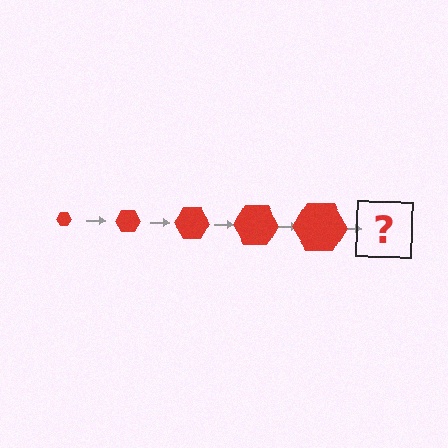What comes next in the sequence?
The next element should be a red hexagon, larger than the previous one.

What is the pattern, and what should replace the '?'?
The pattern is that the hexagon gets progressively larger each step. The '?' should be a red hexagon, larger than the previous one.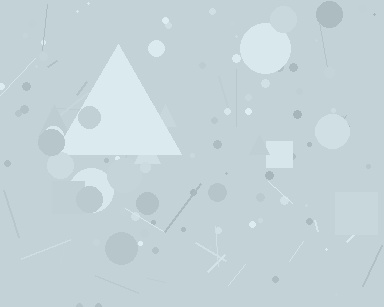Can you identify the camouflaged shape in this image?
The camouflaged shape is a triangle.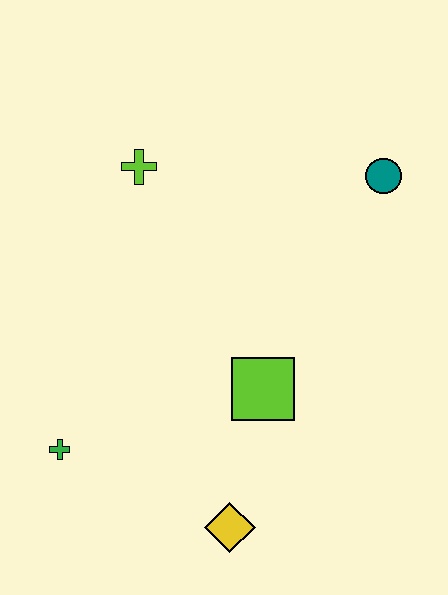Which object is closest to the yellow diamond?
The lime square is closest to the yellow diamond.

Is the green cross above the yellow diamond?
Yes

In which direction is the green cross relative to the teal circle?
The green cross is to the left of the teal circle.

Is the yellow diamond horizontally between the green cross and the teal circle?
Yes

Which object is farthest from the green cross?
The teal circle is farthest from the green cross.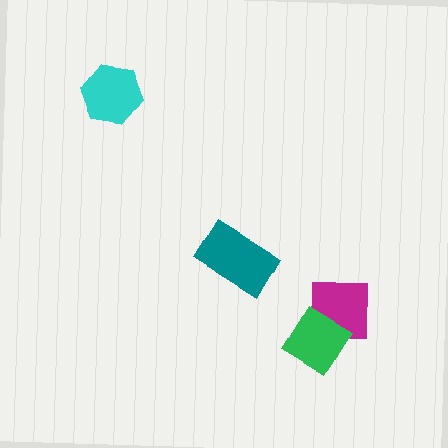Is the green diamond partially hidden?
No, no other shape covers it.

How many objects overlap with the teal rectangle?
0 objects overlap with the teal rectangle.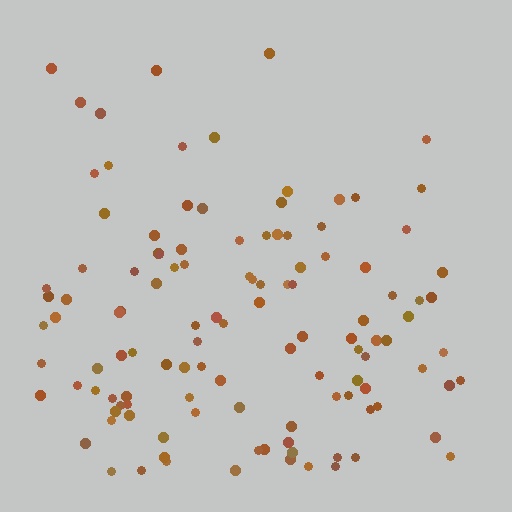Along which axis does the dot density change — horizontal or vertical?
Vertical.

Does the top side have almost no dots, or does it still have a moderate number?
Still a moderate number, just noticeably fewer than the bottom.